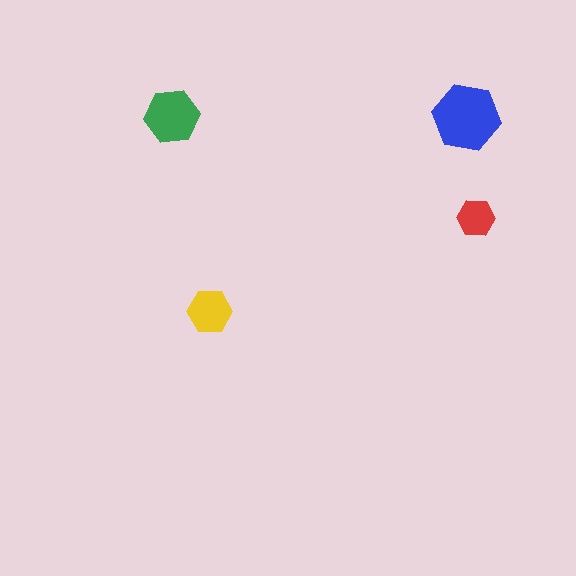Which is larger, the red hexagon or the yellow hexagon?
The yellow one.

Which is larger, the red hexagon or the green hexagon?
The green one.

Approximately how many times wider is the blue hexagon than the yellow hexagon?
About 1.5 times wider.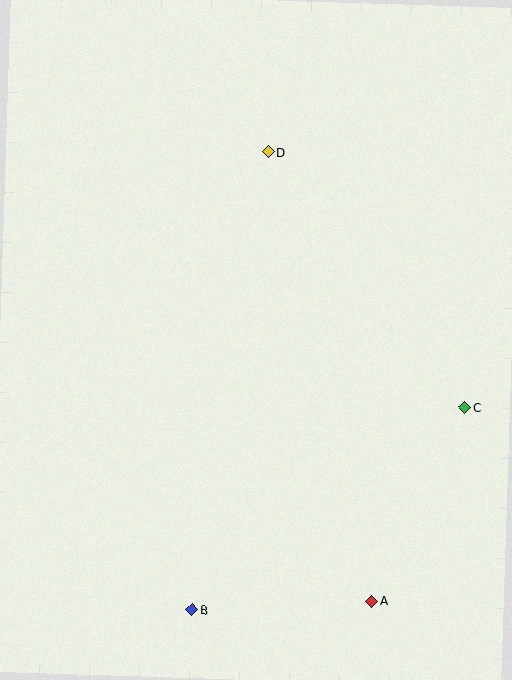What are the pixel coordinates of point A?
Point A is at (372, 601).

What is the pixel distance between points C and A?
The distance between C and A is 215 pixels.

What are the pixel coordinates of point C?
Point C is at (465, 408).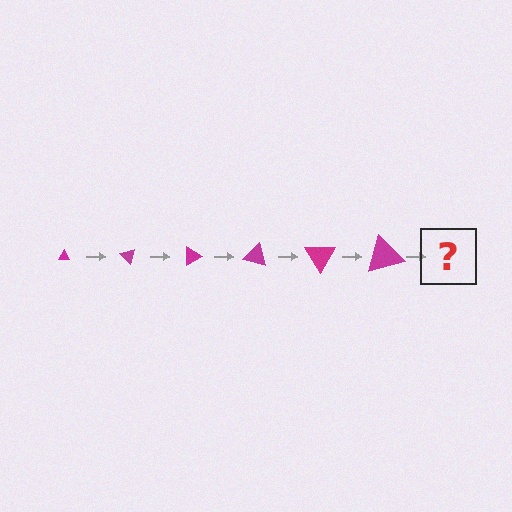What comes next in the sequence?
The next element should be a triangle, larger than the previous one and rotated 270 degrees from the start.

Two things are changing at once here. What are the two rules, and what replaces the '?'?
The two rules are that the triangle grows larger each step and it rotates 45 degrees each step. The '?' should be a triangle, larger than the previous one and rotated 270 degrees from the start.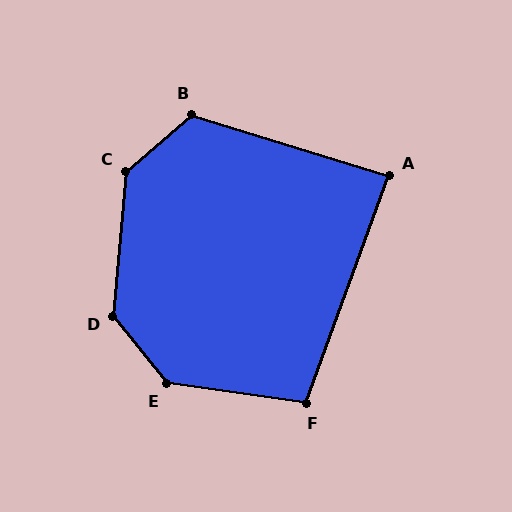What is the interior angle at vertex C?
Approximately 136 degrees (obtuse).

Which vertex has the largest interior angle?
E, at approximately 137 degrees.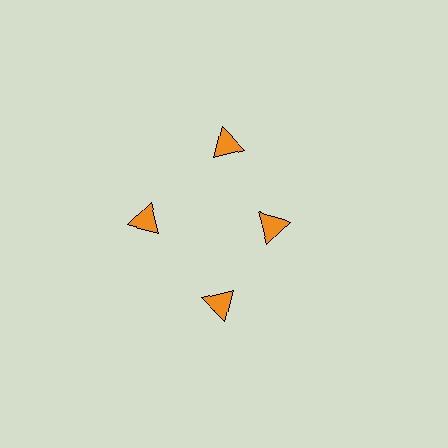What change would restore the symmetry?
The symmetry would be restored by moving it outward, back onto the ring so that all 4 triangles sit at equal angles and equal distance from the center.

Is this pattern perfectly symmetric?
No. The 4 orange triangles are arranged in a ring, but one element near the 3 o'clock position is pulled inward toward the center, breaking the 4-fold rotational symmetry.